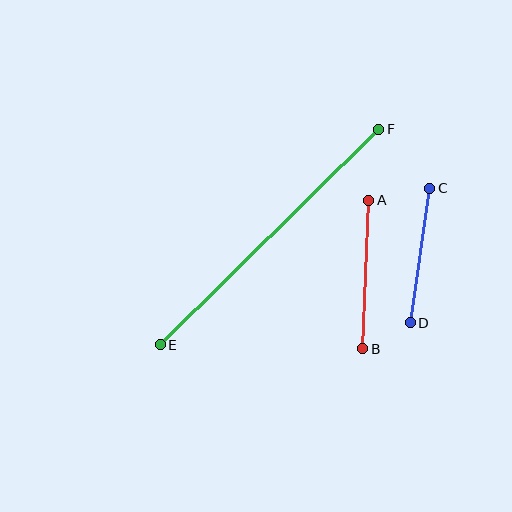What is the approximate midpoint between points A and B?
The midpoint is at approximately (366, 274) pixels.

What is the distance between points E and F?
The distance is approximately 307 pixels.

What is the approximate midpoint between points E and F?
The midpoint is at approximately (270, 237) pixels.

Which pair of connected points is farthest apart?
Points E and F are farthest apart.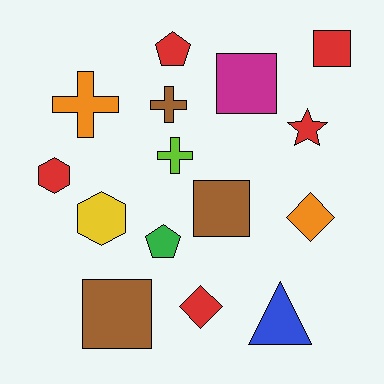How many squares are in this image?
There are 4 squares.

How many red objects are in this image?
There are 5 red objects.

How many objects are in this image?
There are 15 objects.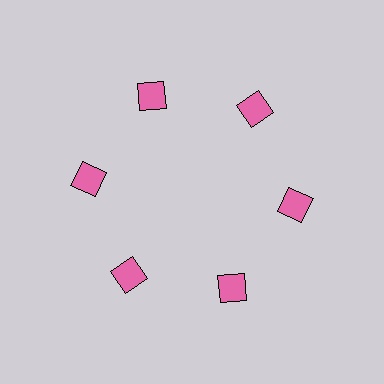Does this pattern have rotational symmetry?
Yes, this pattern has 6-fold rotational symmetry. It looks the same after rotating 60 degrees around the center.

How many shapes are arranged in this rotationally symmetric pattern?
There are 6 shapes, arranged in 6 groups of 1.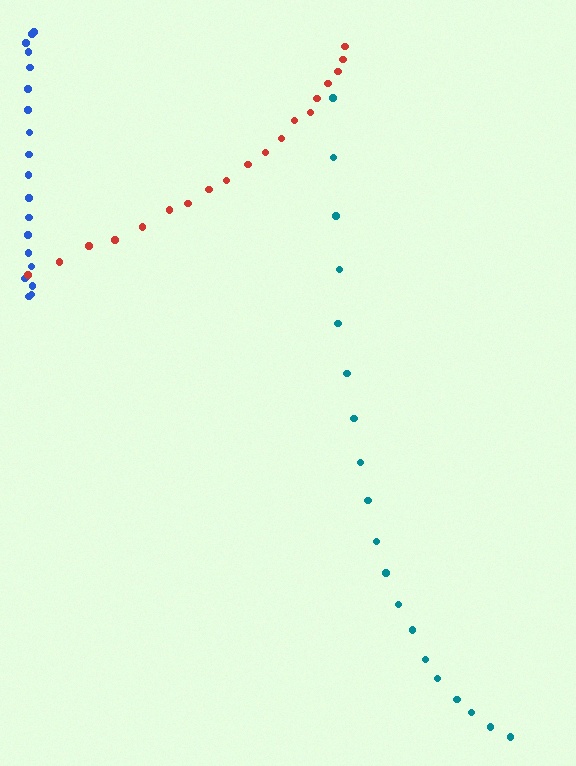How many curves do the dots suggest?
There are 3 distinct paths.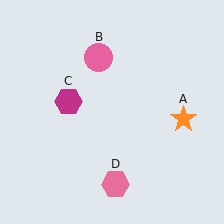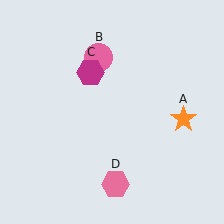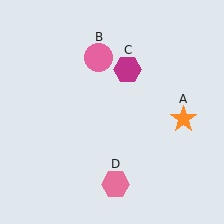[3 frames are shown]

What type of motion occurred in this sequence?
The magenta hexagon (object C) rotated clockwise around the center of the scene.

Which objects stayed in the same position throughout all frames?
Orange star (object A) and pink circle (object B) and pink hexagon (object D) remained stationary.